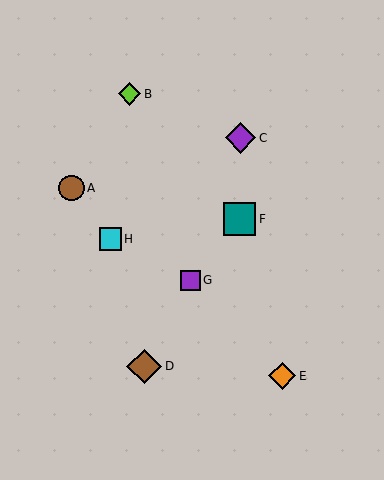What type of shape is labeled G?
Shape G is a purple square.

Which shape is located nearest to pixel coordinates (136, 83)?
The lime diamond (labeled B) at (130, 94) is nearest to that location.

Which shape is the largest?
The brown diamond (labeled D) is the largest.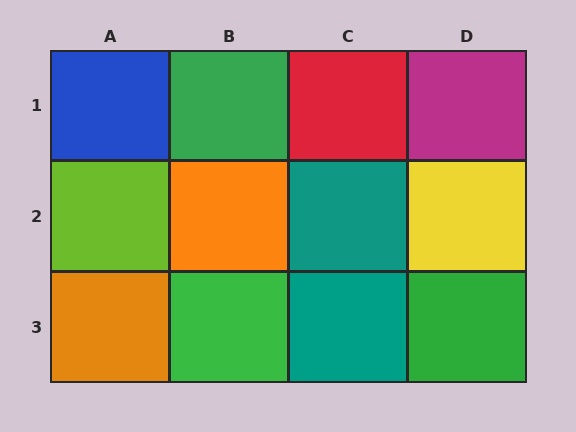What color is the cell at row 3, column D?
Green.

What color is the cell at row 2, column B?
Orange.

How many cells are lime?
1 cell is lime.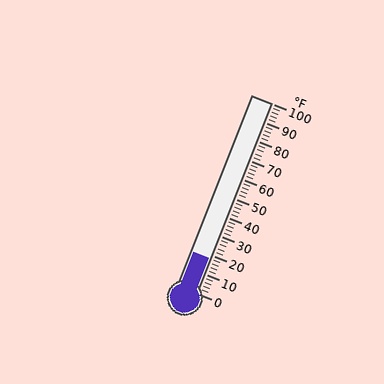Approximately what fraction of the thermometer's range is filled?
The thermometer is filled to approximately 20% of its range.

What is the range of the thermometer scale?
The thermometer scale ranges from 0°F to 100°F.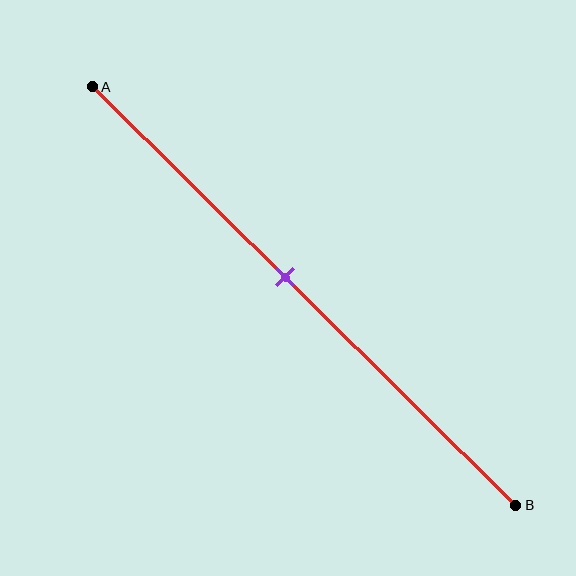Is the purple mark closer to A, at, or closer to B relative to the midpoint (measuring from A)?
The purple mark is closer to point A than the midpoint of segment AB.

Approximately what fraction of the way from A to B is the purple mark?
The purple mark is approximately 45% of the way from A to B.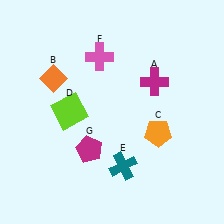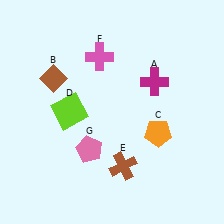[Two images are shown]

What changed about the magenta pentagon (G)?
In Image 1, G is magenta. In Image 2, it changed to pink.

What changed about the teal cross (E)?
In Image 1, E is teal. In Image 2, it changed to brown.